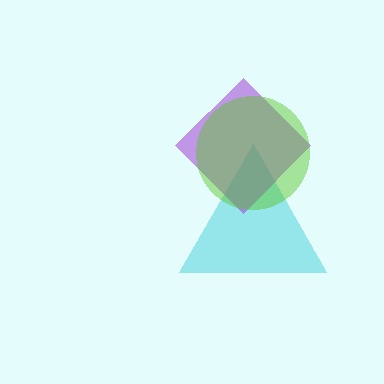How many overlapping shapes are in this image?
There are 3 overlapping shapes in the image.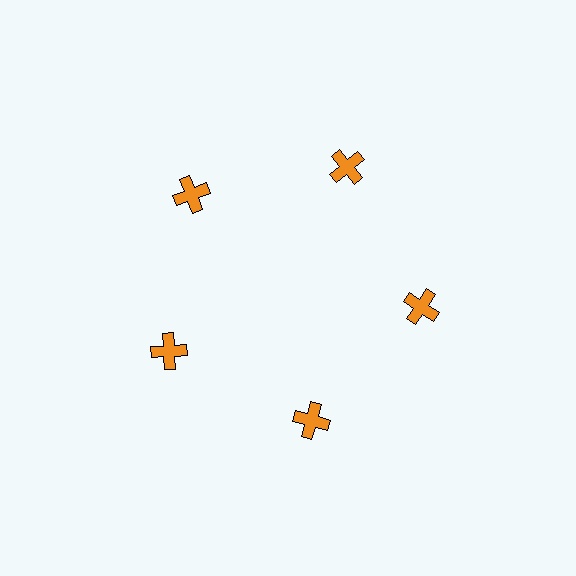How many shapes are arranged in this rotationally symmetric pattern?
There are 5 shapes, arranged in 5 groups of 1.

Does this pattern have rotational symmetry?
Yes, this pattern has 5-fold rotational symmetry. It looks the same after rotating 72 degrees around the center.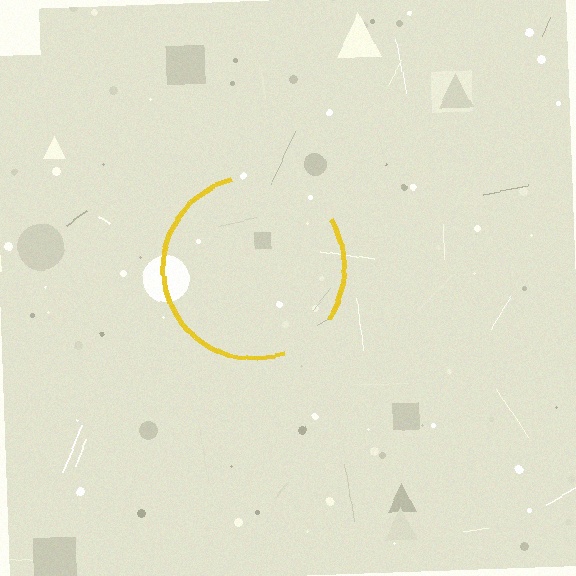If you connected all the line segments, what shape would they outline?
They would outline a circle.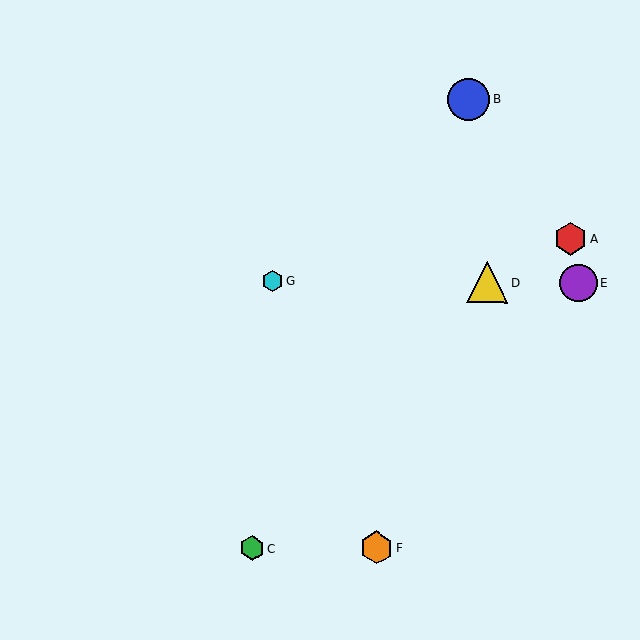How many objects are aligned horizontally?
3 objects (D, E, G) are aligned horizontally.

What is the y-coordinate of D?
Object D is at y≈282.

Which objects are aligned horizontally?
Objects D, E, G are aligned horizontally.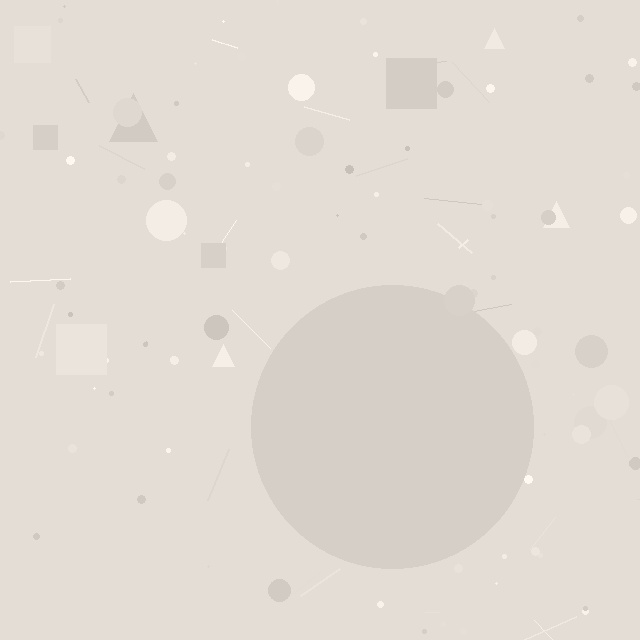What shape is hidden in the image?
A circle is hidden in the image.